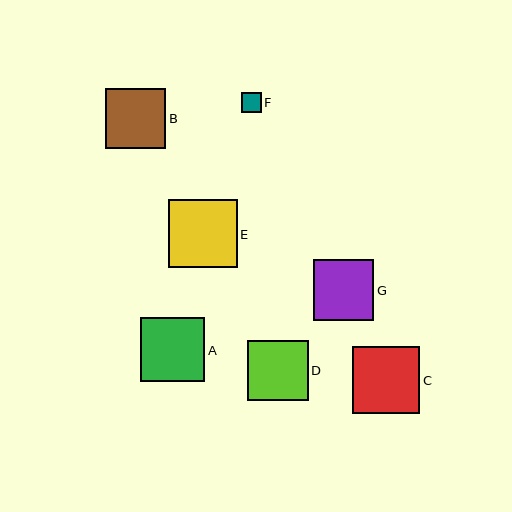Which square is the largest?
Square E is the largest with a size of approximately 68 pixels.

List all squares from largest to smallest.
From largest to smallest: E, C, A, D, G, B, F.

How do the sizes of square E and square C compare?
Square E and square C are approximately the same size.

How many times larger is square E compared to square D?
Square E is approximately 1.1 times the size of square D.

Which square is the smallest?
Square F is the smallest with a size of approximately 20 pixels.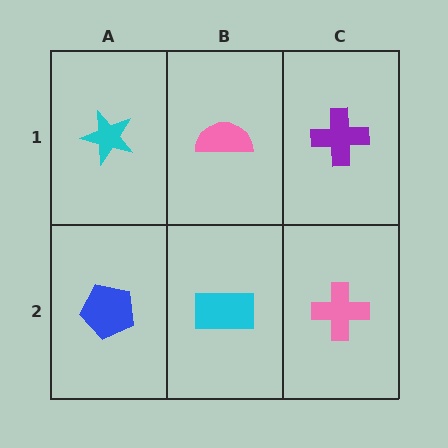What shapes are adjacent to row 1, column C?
A pink cross (row 2, column C), a pink semicircle (row 1, column B).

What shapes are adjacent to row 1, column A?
A blue pentagon (row 2, column A), a pink semicircle (row 1, column B).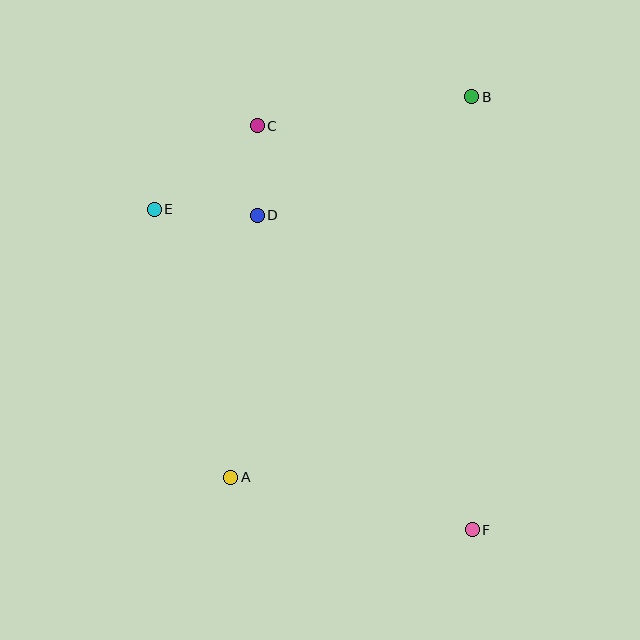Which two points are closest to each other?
Points C and D are closest to each other.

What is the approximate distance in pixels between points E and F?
The distance between E and F is approximately 451 pixels.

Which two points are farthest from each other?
Points C and F are farthest from each other.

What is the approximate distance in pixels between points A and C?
The distance between A and C is approximately 353 pixels.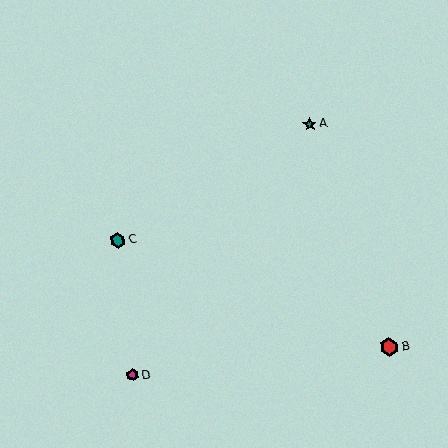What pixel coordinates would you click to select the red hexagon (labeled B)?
Click at (389, 347) to select the red hexagon B.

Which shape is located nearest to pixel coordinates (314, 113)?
The teal star (labeled A) at (310, 124) is nearest to that location.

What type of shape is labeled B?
Shape B is a red hexagon.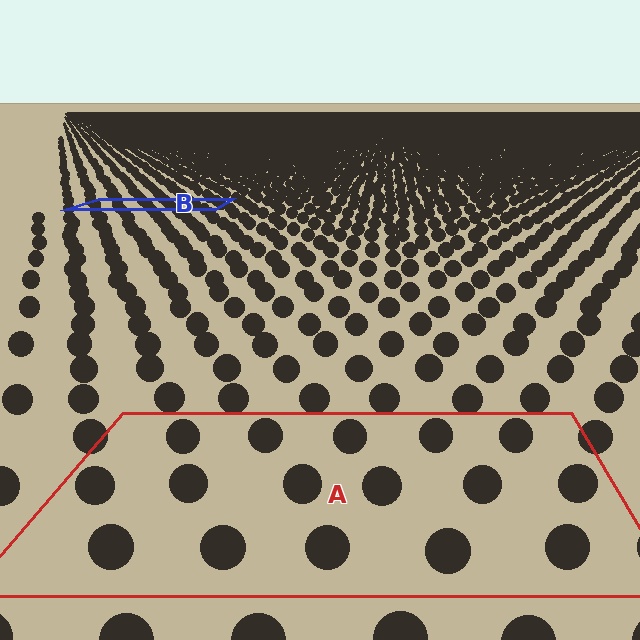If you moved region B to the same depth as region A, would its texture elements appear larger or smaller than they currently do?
They would appear larger. At a closer depth, the same texture elements are projected at a bigger on-screen size.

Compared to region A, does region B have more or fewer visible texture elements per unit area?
Region B has more texture elements per unit area — they are packed more densely because it is farther away.